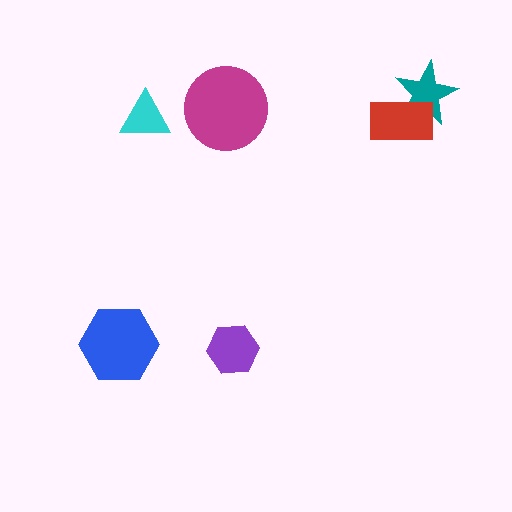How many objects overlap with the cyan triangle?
0 objects overlap with the cyan triangle.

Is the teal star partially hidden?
Yes, it is partially covered by another shape.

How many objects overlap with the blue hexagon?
0 objects overlap with the blue hexagon.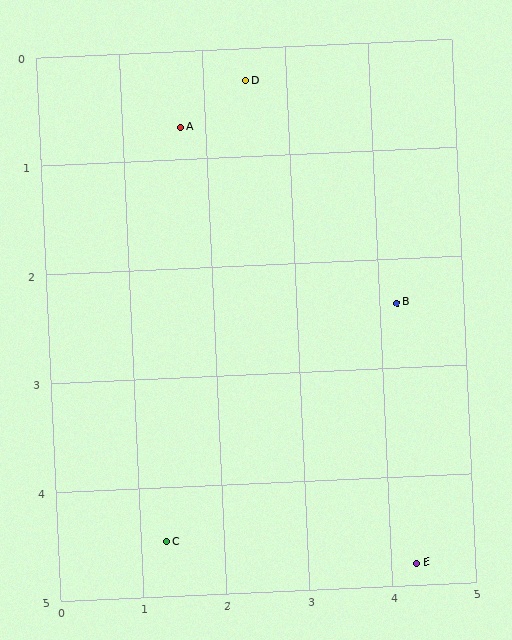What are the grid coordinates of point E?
Point E is at approximately (4.3, 4.8).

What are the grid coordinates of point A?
Point A is at approximately (1.7, 0.7).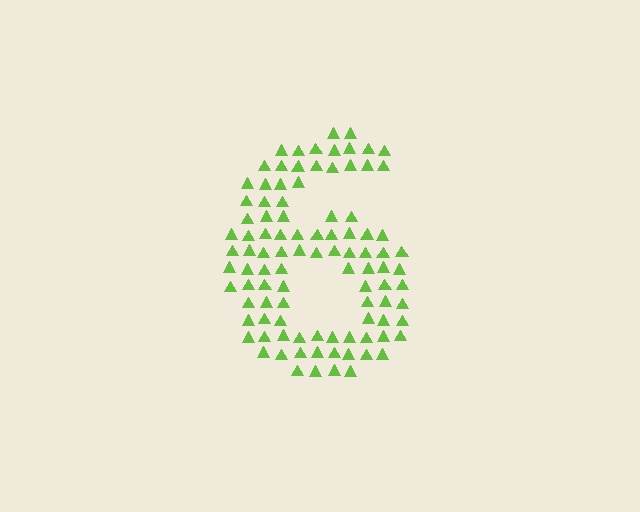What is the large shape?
The large shape is the digit 6.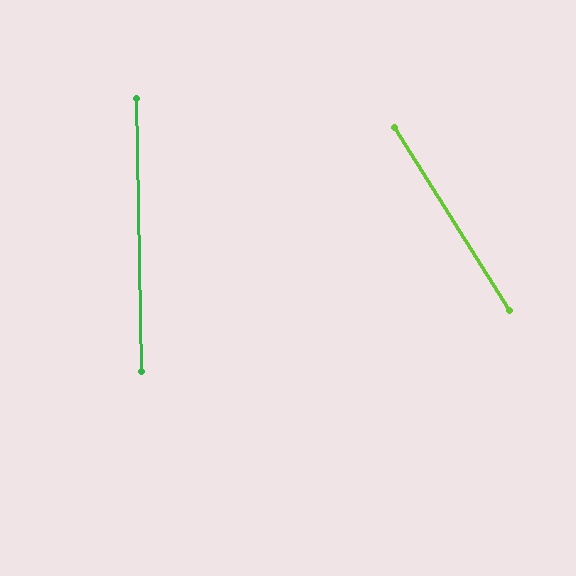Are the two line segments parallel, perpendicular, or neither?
Neither parallel nor perpendicular — they differ by about 31°.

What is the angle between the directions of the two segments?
Approximately 31 degrees.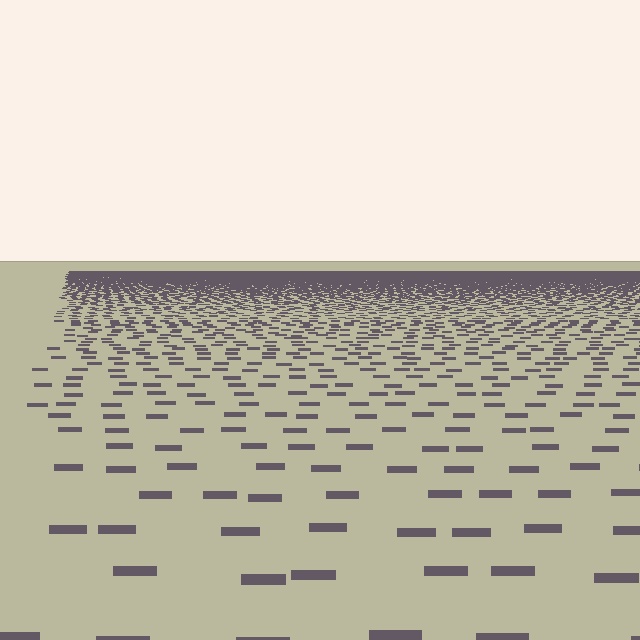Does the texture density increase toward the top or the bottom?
Density increases toward the top.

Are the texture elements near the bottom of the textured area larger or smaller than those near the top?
Larger. Near the bottom, elements are closer to the viewer and appear at a bigger on-screen size.